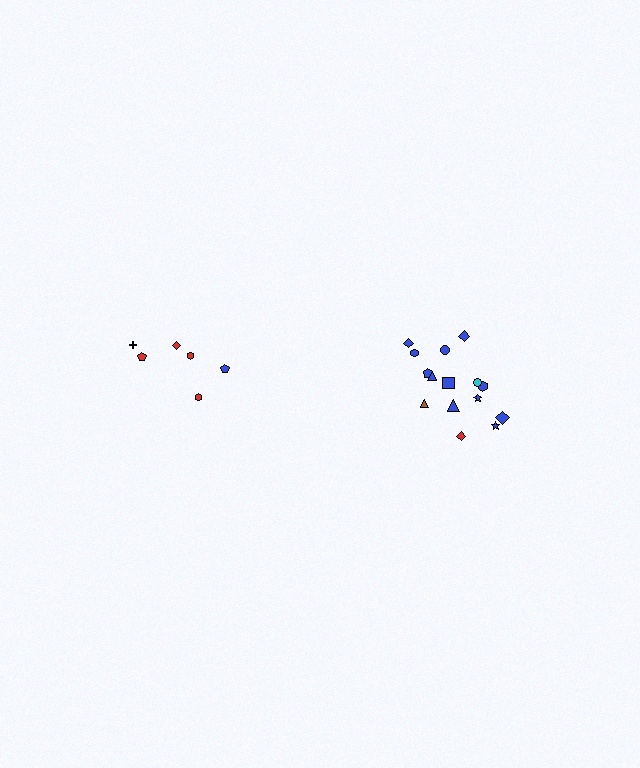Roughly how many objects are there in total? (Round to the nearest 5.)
Roughly 20 objects in total.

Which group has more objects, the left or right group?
The right group.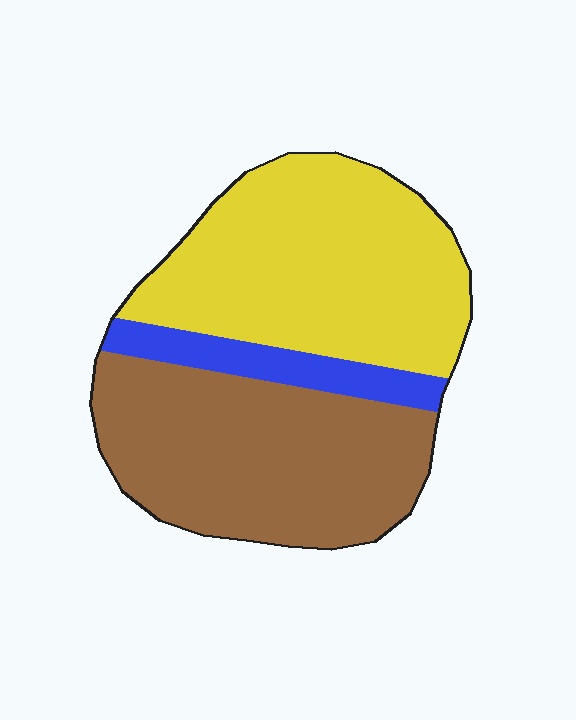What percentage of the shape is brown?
Brown takes up about two fifths (2/5) of the shape.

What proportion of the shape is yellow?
Yellow covers 46% of the shape.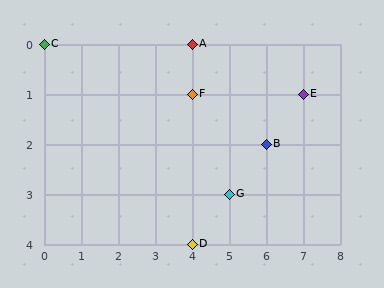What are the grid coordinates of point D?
Point D is at grid coordinates (4, 4).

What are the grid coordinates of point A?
Point A is at grid coordinates (4, 0).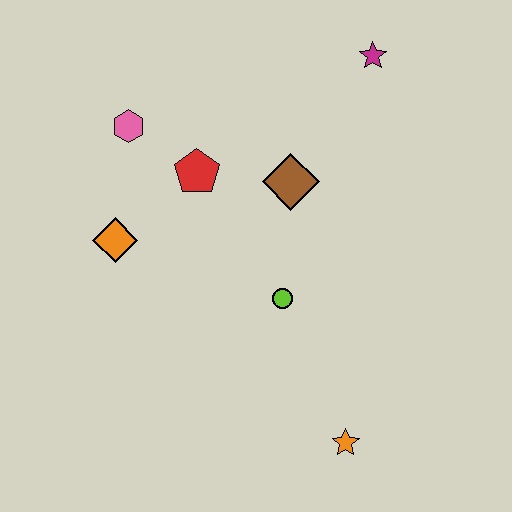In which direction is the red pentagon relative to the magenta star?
The red pentagon is to the left of the magenta star.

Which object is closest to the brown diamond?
The red pentagon is closest to the brown diamond.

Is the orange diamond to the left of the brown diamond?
Yes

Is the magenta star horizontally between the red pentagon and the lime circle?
No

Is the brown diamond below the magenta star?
Yes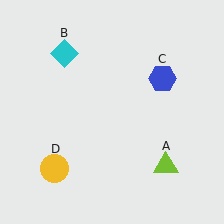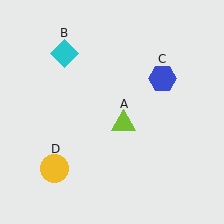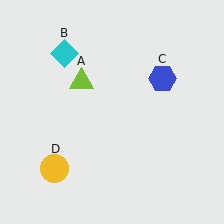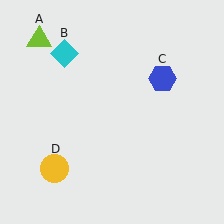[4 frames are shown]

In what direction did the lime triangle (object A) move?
The lime triangle (object A) moved up and to the left.